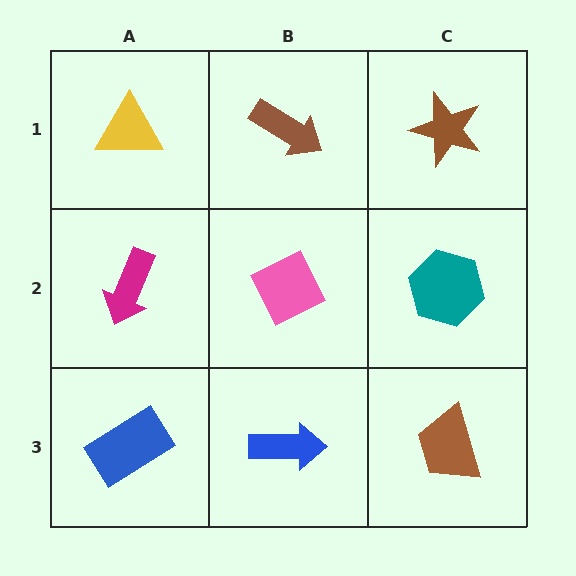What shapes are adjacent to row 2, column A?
A yellow triangle (row 1, column A), a blue rectangle (row 3, column A), a pink diamond (row 2, column B).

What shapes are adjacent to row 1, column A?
A magenta arrow (row 2, column A), a brown arrow (row 1, column B).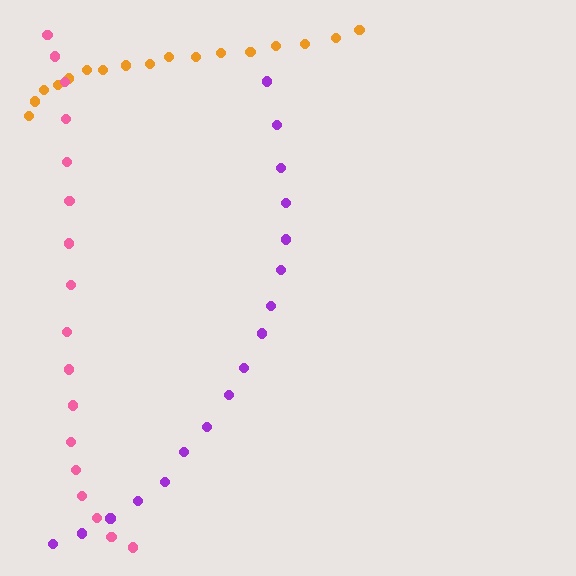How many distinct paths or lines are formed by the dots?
There are 3 distinct paths.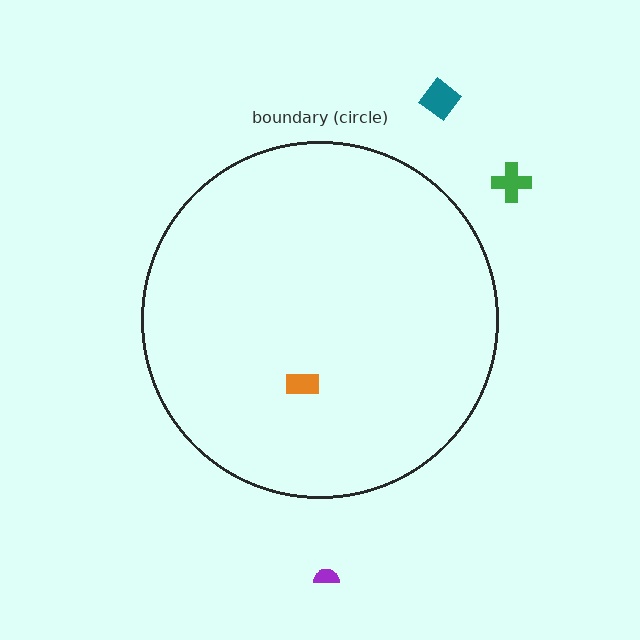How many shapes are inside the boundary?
1 inside, 3 outside.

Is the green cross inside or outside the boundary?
Outside.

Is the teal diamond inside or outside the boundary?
Outside.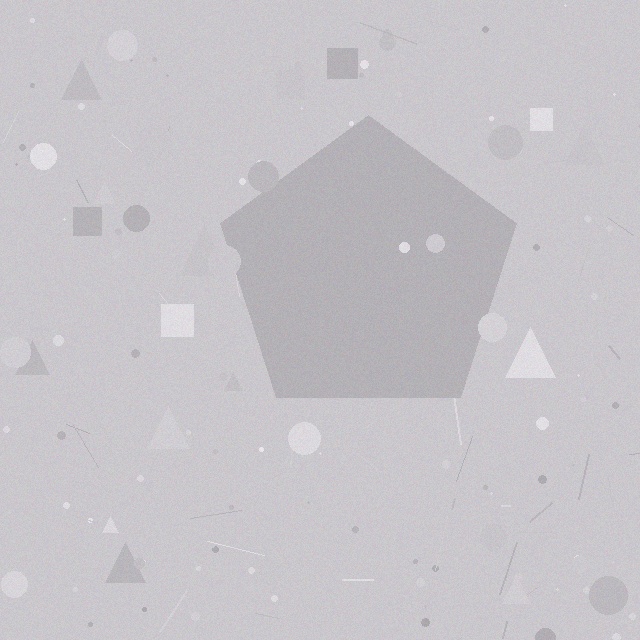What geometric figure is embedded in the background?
A pentagon is embedded in the background.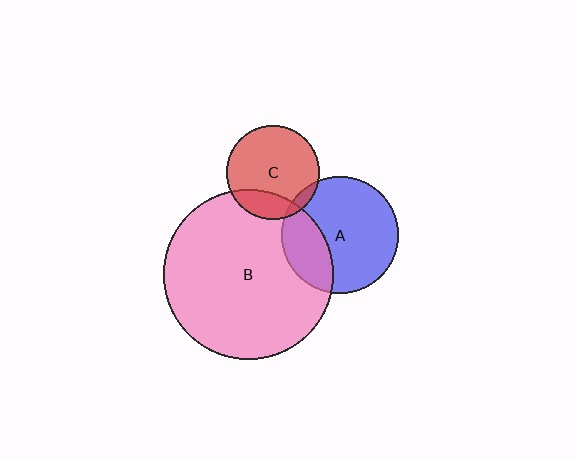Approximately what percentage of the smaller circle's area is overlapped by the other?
Approximately 30%.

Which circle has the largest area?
Circle B (pink).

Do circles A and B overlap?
Yes.